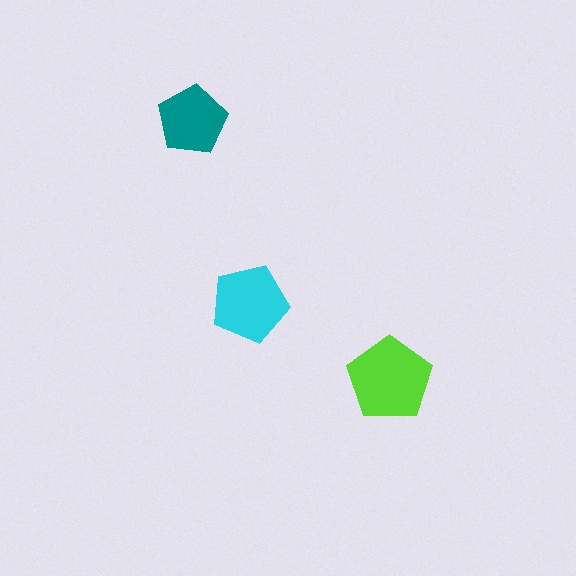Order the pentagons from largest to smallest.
the lime one, the cyan one, the teal one.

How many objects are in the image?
There are 3 objects in the image.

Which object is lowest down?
The lime pentagon is bottommost.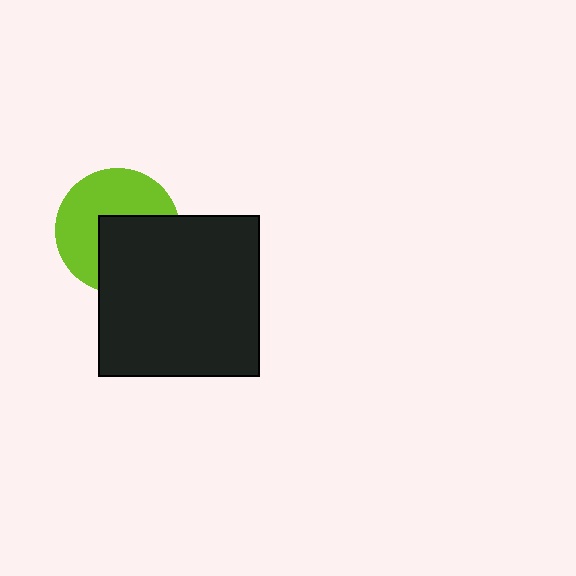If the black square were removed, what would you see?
You would see the complete lime circle.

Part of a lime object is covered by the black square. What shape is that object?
It is a circle.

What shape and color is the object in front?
The object in front is a black square.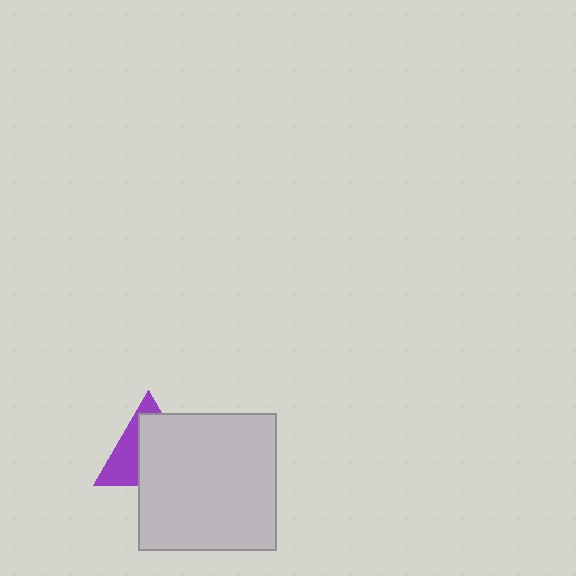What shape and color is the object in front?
The object in front is a light gray square.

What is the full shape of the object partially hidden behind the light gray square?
The partially hidden object is a purple triangle.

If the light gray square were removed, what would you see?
You would see the complete purple triangle.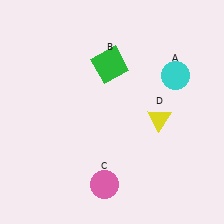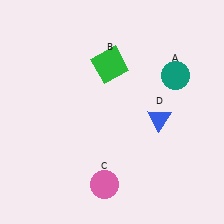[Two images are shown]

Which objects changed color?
A changed from cyan to teal. D changed from yellow to blue.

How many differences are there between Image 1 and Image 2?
There are 2 differences between the two images.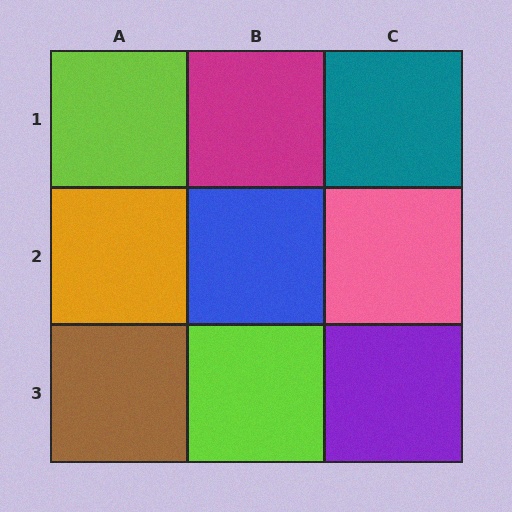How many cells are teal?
1 cell is teal.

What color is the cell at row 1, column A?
Lime.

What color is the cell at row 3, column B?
Lime.